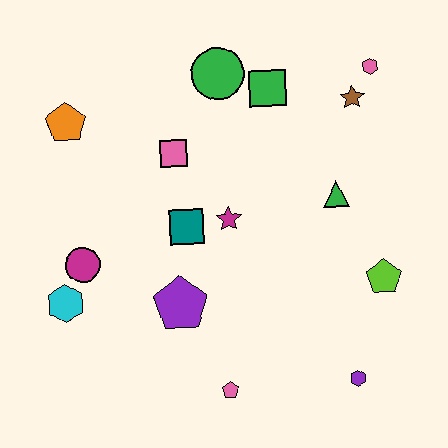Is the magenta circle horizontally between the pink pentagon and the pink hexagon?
No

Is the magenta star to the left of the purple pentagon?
No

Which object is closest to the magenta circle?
The cyan hexagon is closest to the magenta circle.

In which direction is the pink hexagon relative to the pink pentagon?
The pink hexagon is above the pink pentagon.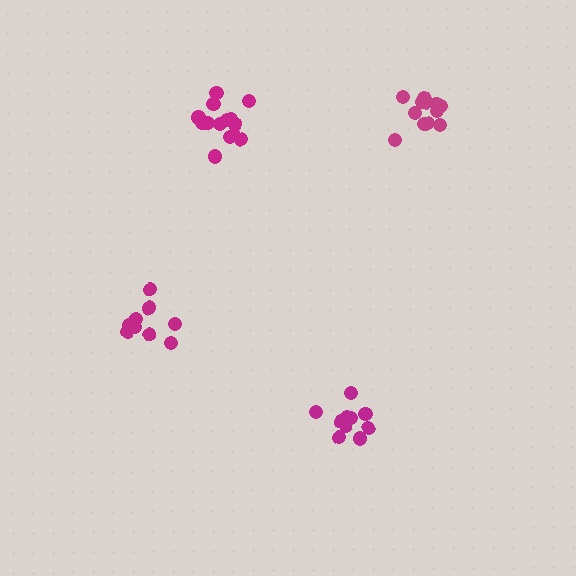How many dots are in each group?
Group 1: 14 dots, Group 2: 10 dots, Group 3: 12 dots, Group 4: 11 dots (47 total).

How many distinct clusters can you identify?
There are 4 distinct clusters.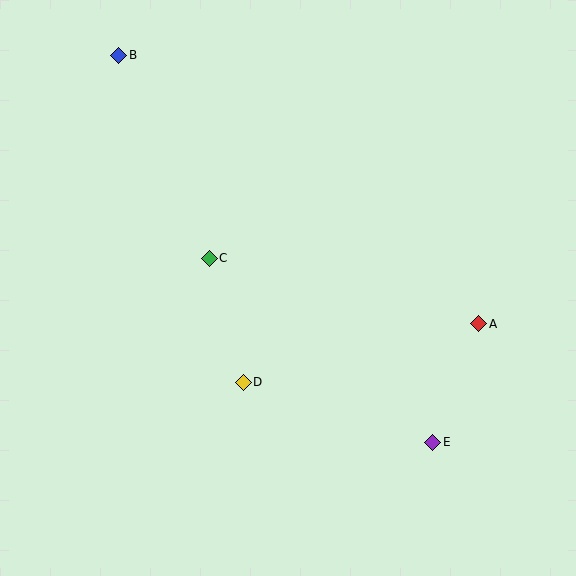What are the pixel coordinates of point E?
Point E is at (433, 442).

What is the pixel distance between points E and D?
The distance between E and D is 199 pixels.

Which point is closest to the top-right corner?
Point A is closest to the top-right corner.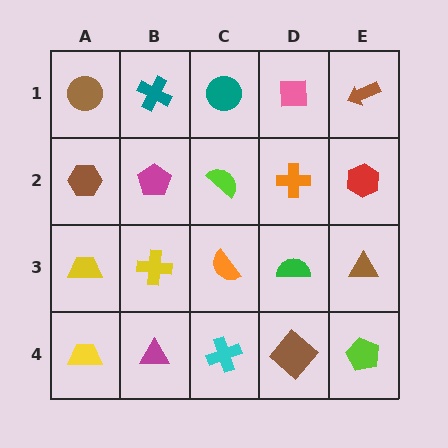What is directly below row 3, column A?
A yellow trapezoid.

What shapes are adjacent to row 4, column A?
A yellow trapezoid (row 3, column A), a magenta triangle (row 4, column B).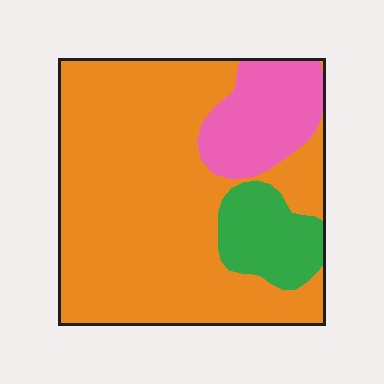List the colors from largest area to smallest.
From largest to smallest: orange, pink, green.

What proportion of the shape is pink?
Pink takes up about one sixth (1/6) of the shape.